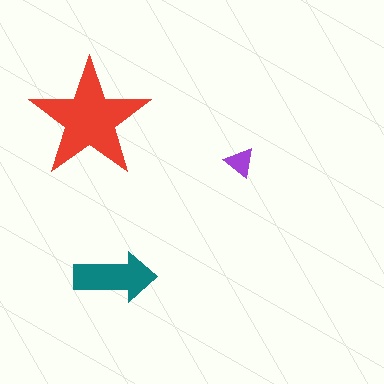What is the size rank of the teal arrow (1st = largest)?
2nd.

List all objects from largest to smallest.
The red star, the teal arrow, the purple triangle.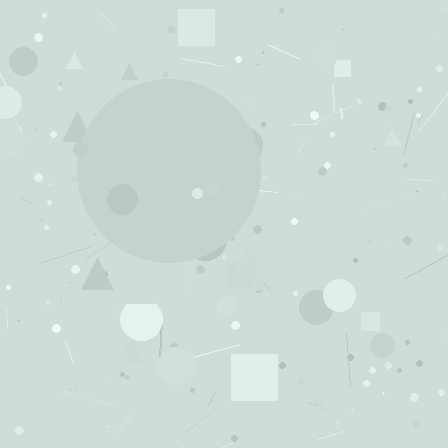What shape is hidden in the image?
A circle is hidden in the image.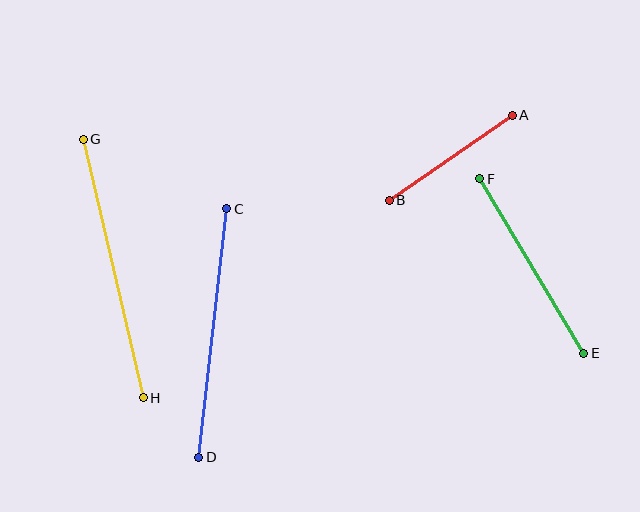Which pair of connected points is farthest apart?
Points G and H are farthest apart.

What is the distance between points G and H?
The distance is approximately 265 pixels.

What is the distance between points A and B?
The distance is approximately 149 pixels.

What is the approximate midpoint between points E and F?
The midpoint is at approximately (532, 266) pixels.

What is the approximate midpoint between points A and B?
The midpoint is at approximately (451, 158) pixels.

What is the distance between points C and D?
The distance is approximately 250 pixels.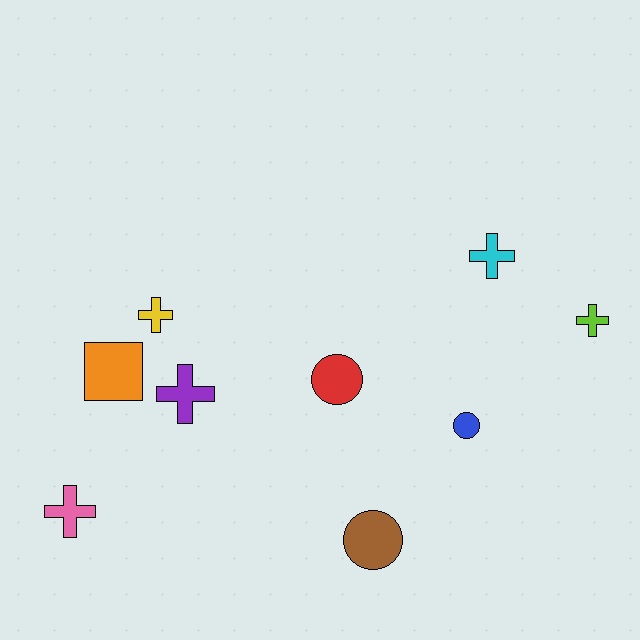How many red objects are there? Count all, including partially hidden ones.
There is 1 red object.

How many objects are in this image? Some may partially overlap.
There are 9 objects.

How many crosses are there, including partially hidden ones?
There are 5 crosses.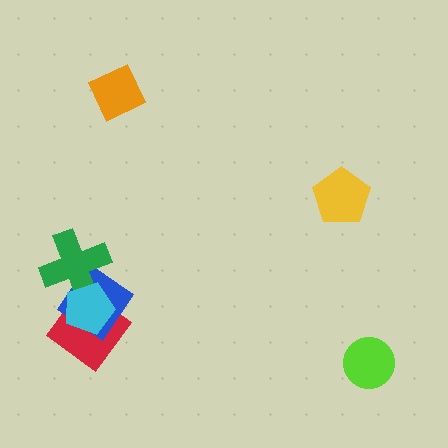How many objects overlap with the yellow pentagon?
0 objects overlap with the yellow pentagon.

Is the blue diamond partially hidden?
Yes, it is partially covered by another shape.